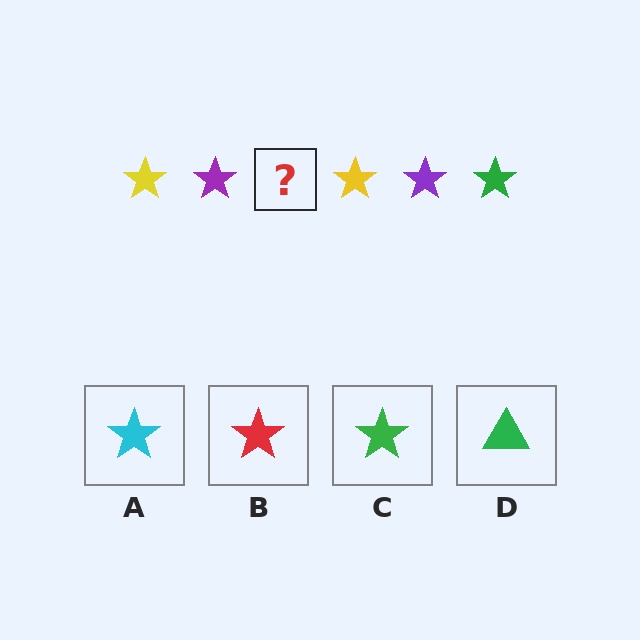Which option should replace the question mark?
Option C.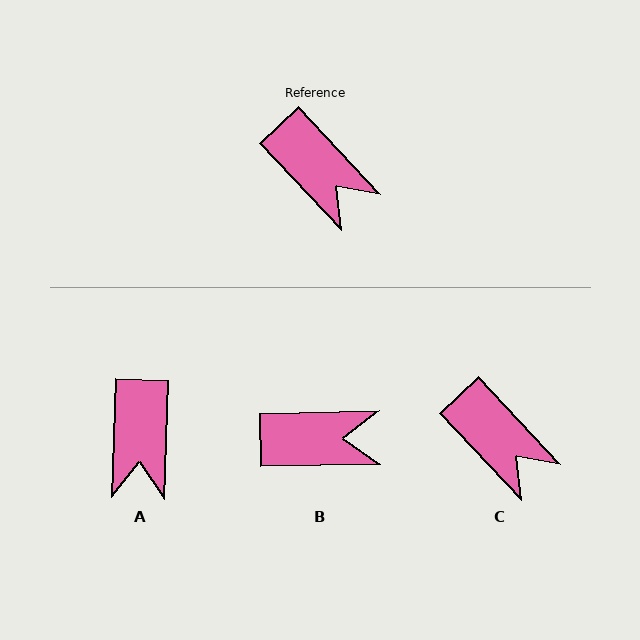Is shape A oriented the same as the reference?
No, it is off by about 45 degrees.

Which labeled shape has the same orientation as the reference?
C.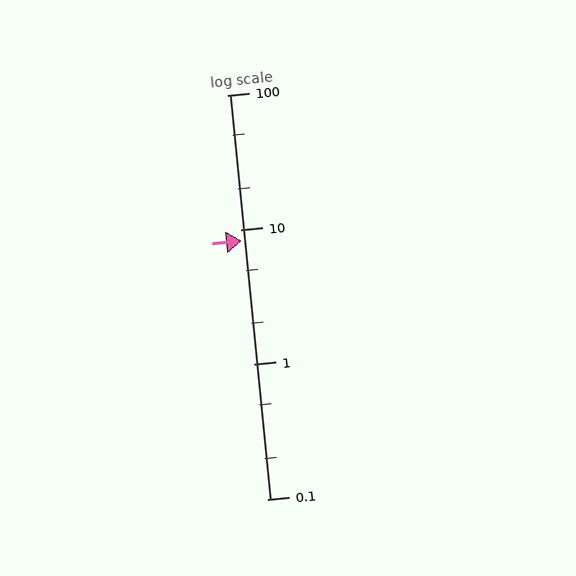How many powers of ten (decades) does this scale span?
The scale spans 3 decades, from 0.1 to 100.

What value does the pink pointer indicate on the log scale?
The pointer indicates approximately 8.2.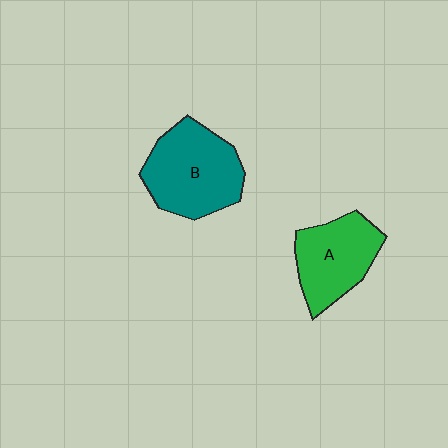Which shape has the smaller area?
Shape A (green).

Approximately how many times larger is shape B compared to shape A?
Approximately 1.2 times.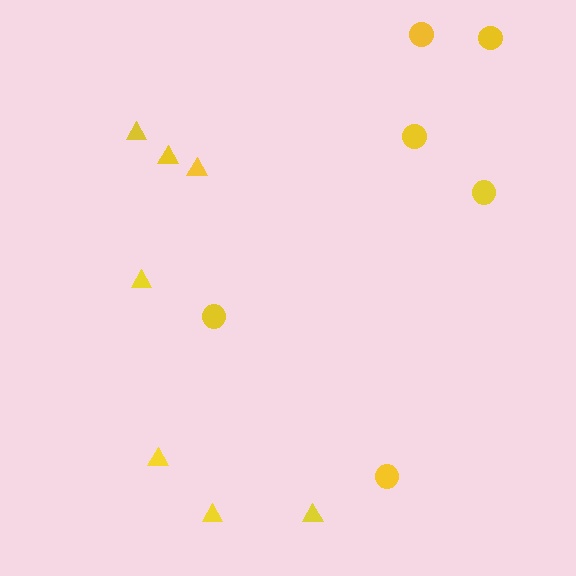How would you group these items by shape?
There are 2 groups: one group of circles (6) and one group of triangles (7).